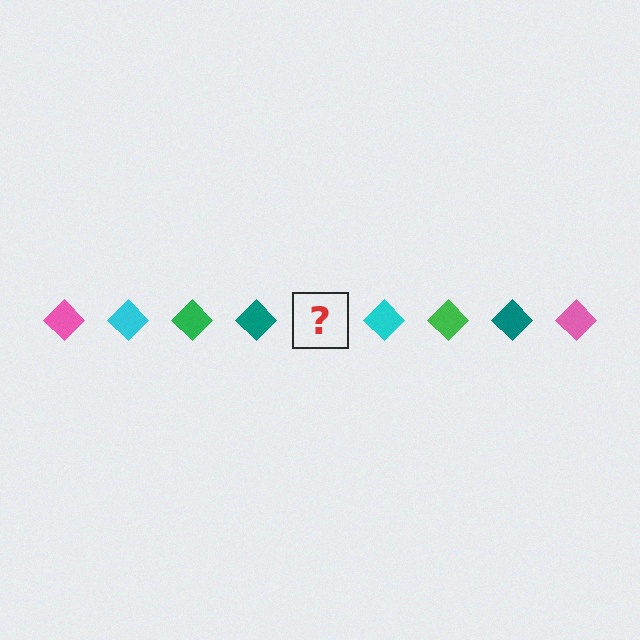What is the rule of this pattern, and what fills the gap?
The rule is that the pattern cycles through pink, cyan, green, teal diamonds. The gap should be filled with a pink diamond.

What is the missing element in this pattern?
The missing element is a pink diamond.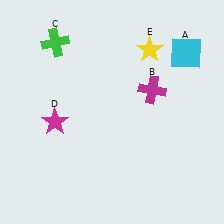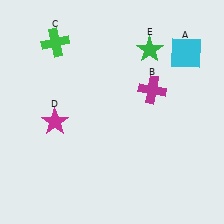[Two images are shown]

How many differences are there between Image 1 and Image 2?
There is 1 difference between the two images.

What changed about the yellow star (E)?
In Image 1, E is yellow. In Image 2, it changed to green.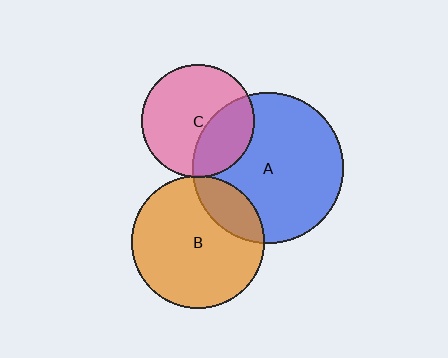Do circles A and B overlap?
Yes.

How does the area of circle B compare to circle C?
Approximately 1.4 times.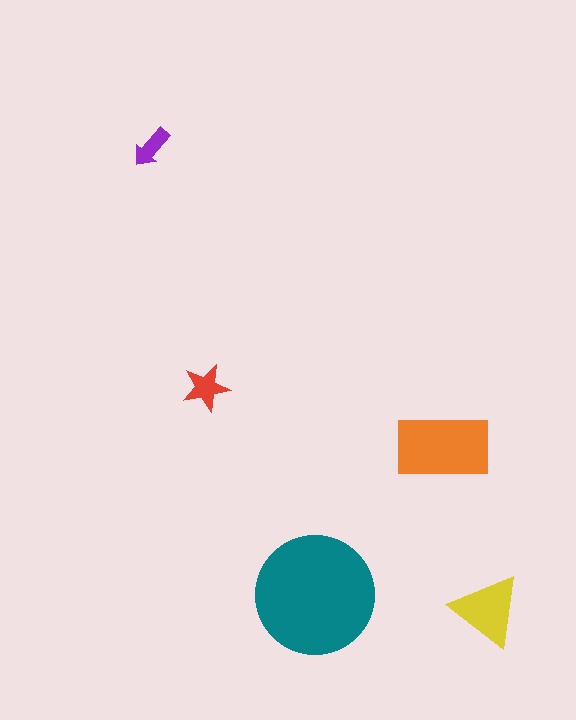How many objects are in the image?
There are 5 objects in the image.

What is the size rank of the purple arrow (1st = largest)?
5th.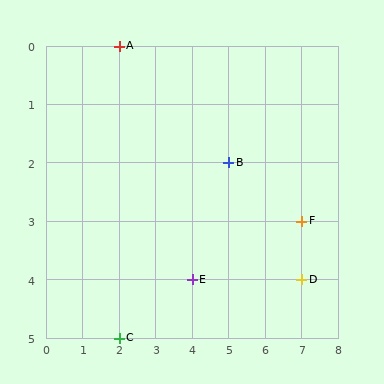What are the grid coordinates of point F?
Point F is at grid coordinates (7, 3).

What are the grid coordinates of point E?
Point E is at grid coordinates (4, 4).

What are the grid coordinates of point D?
Point D is at grid coordinates (7, 4).